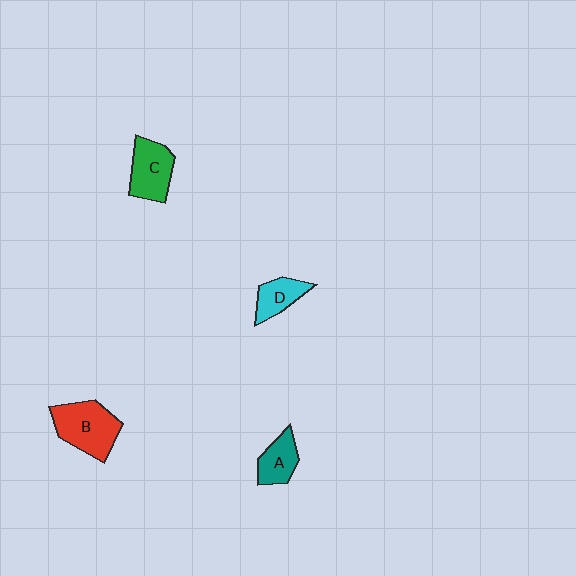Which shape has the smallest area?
Shape D (cyan).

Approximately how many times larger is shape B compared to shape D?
Approximately 1.8 times.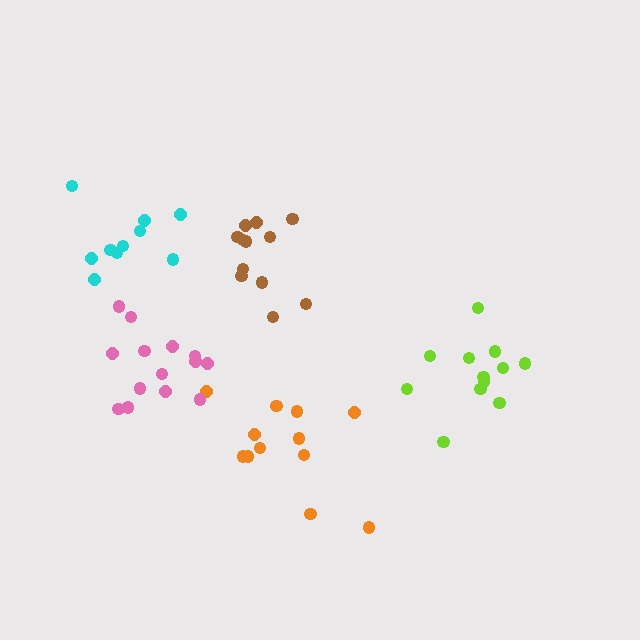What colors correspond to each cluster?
The clusters are colored: brown, lime, orange, cyan, pink.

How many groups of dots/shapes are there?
There are 5 groups.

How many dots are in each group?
Group 1: 12 dots, Group 2: 12 dots, Group 3: 12 dots, Group 4: 10 dots, Group 5: 14 dots (60 total).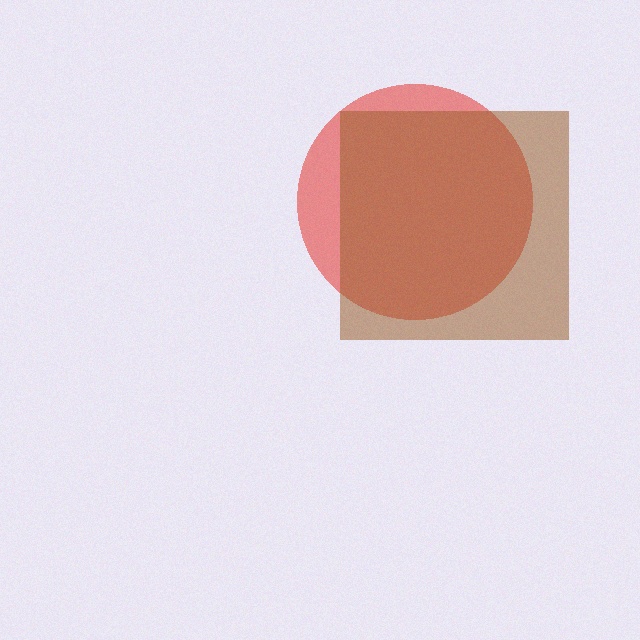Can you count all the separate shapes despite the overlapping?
Yes, there are 2 separate shapes.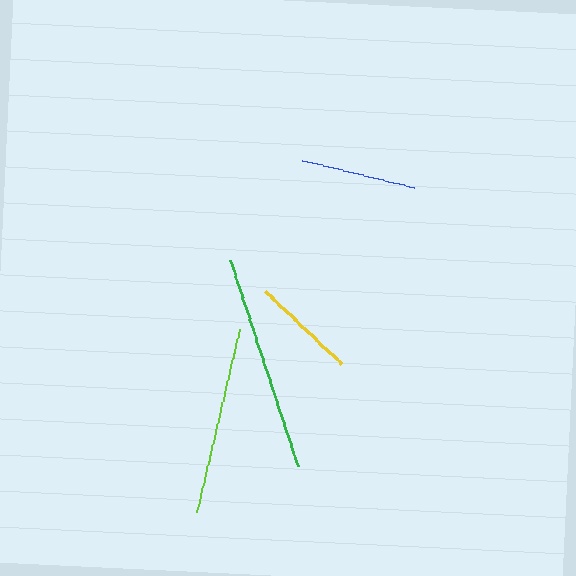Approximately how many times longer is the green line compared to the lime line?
The green line is approximately 1.1 times the length of the lime line.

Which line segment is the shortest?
The yellow line is the shortest at approximately 106 pixels.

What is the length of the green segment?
The green segment is approximately 216 pixels long.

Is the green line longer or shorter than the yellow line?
The green line is longer than the yellow line.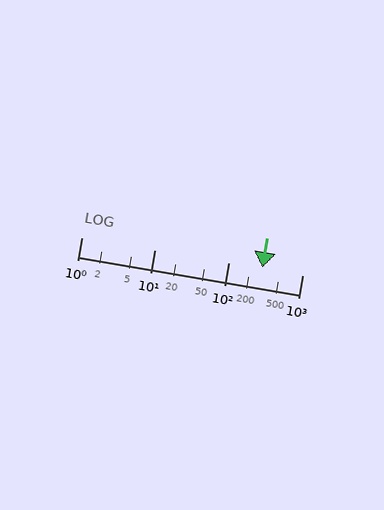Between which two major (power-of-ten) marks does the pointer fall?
The pointer is between 100 and 1000.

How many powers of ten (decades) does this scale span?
The scale spans 3 decades, from 1 to 1000.